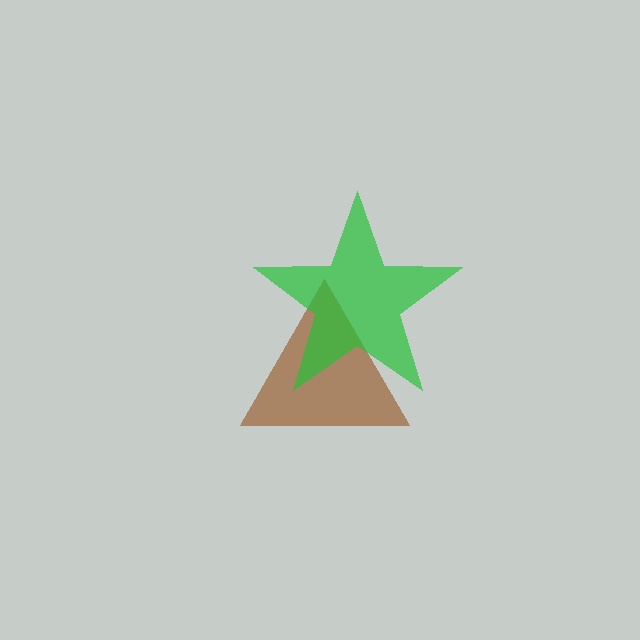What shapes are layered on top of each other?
The layered shapes are: a brown triangle, a green star.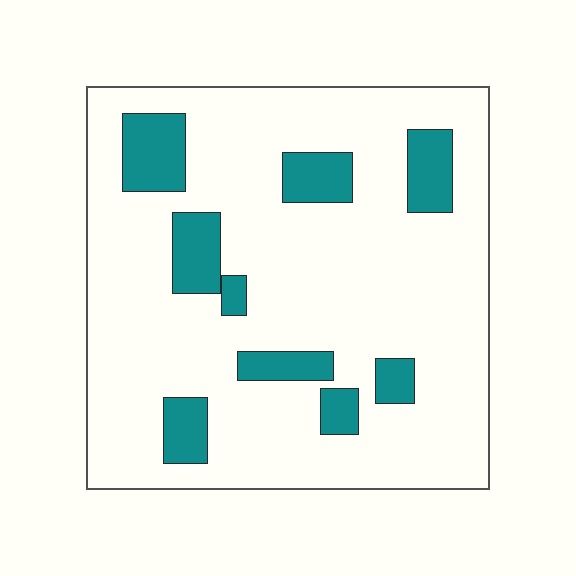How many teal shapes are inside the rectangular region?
9.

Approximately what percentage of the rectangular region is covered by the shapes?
Approximately 15%.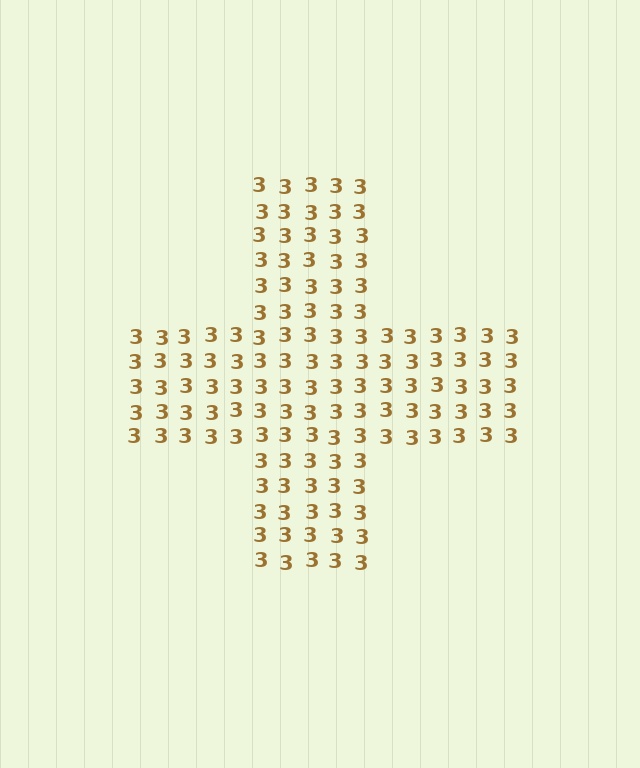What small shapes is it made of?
It is made of small digit 3's.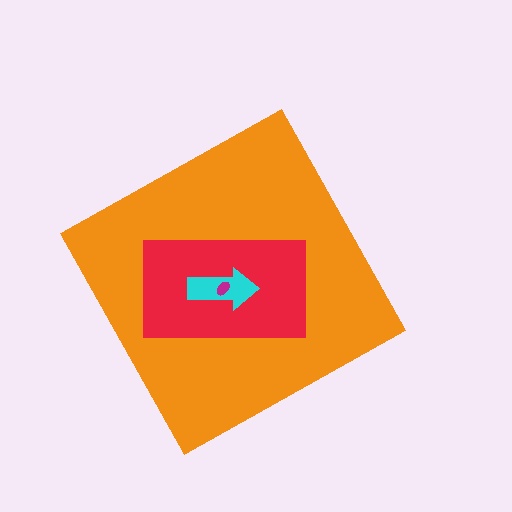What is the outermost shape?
The orange diamond.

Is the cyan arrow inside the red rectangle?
Yes.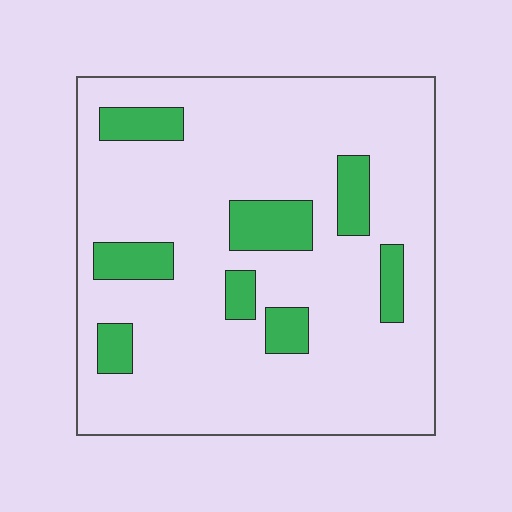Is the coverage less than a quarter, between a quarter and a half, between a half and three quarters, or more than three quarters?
Less than a quarter.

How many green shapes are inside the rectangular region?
8.